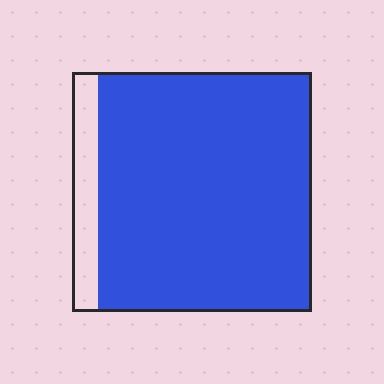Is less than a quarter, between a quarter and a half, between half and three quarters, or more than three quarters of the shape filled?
More than three quarters.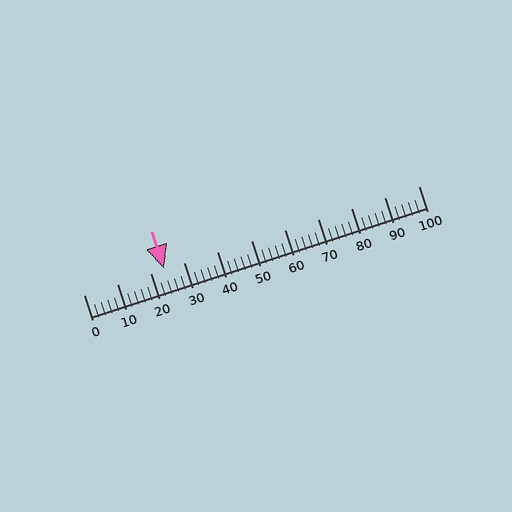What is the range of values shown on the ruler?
The ruler shows values from 0 to 100.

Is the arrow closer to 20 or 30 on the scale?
The arrow is closer to 20.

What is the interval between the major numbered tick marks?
The major tick marks are spaced 10 units apart.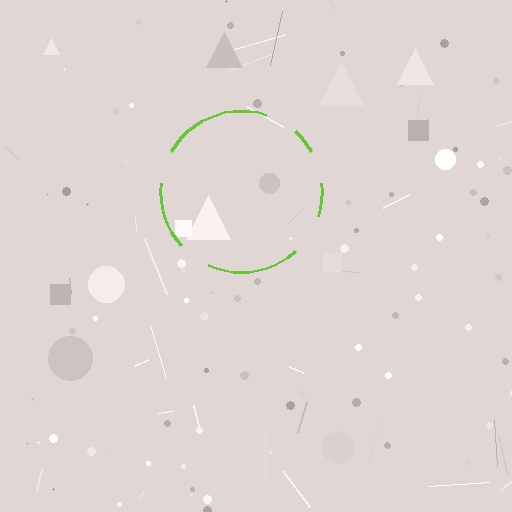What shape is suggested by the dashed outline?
The dashed outline suggests a circle.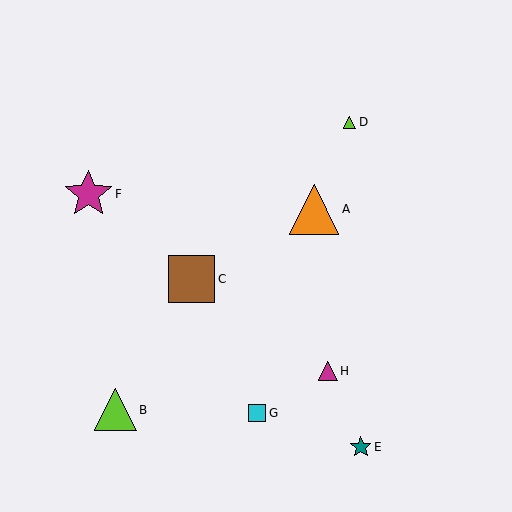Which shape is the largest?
The orange triangle (labeled A) is the largest.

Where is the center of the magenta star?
The center of the magenta star is at (88, 194).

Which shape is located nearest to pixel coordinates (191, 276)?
The brown square (labeled C) at (191, 279) is nearest to that location.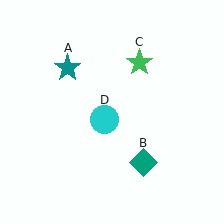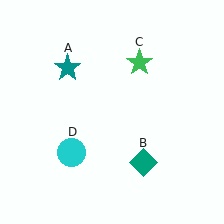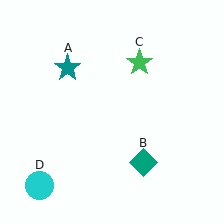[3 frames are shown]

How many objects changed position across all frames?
1 object changed position: cyan circle (object D).